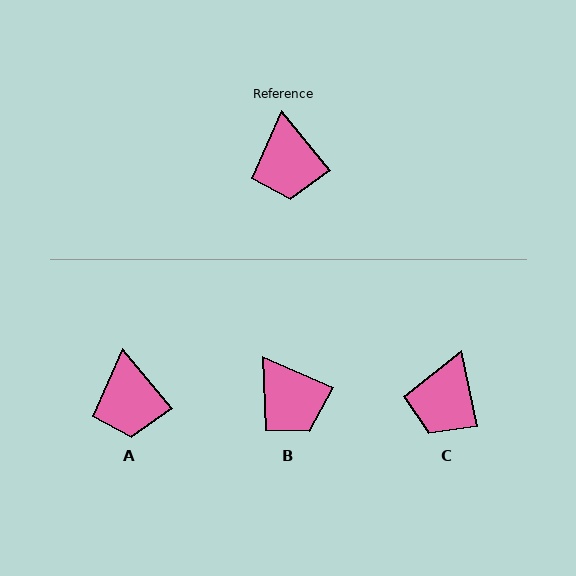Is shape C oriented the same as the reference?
No, it is off by about 27 degrees.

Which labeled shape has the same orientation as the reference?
A.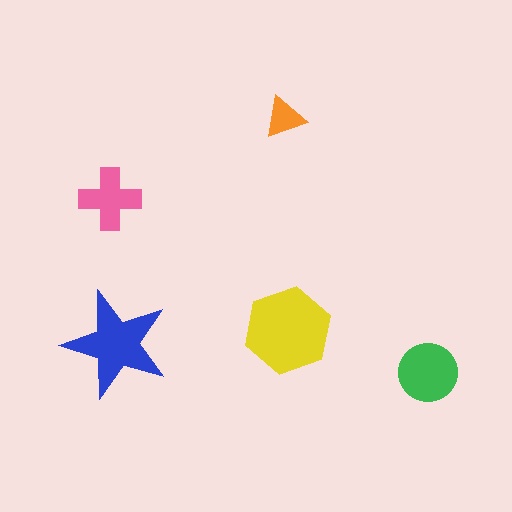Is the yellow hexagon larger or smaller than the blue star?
Larger.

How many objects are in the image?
There are 5 objects in the image.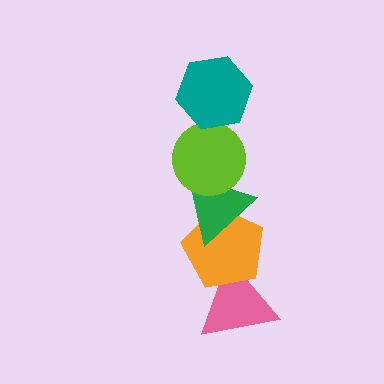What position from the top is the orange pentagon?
The orange pentagon is 4th from the top.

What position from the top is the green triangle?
The green triangle is 3rd from the top.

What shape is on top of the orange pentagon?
The green triangle is on top of the orange pentagon.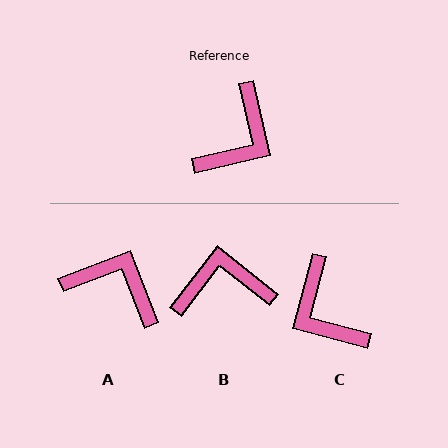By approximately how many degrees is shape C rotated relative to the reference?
Approximately 117 degrees clockwise.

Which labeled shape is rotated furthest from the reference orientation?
B, about 129 degrees away.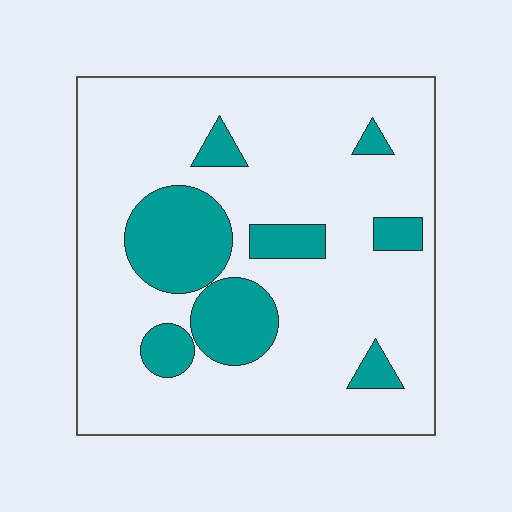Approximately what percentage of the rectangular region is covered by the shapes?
Approximately 20%.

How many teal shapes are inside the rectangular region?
8.